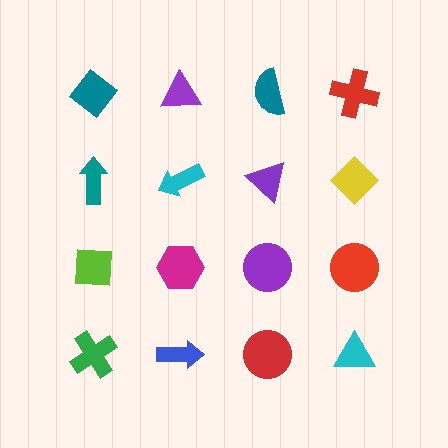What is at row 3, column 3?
A purple circle.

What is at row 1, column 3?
A teal semicircle.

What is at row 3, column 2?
A magenta hexagon.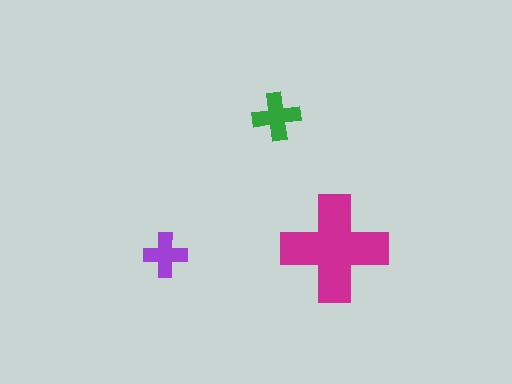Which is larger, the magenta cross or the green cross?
The magenta one.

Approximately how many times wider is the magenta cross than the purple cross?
About 2.5 times wider.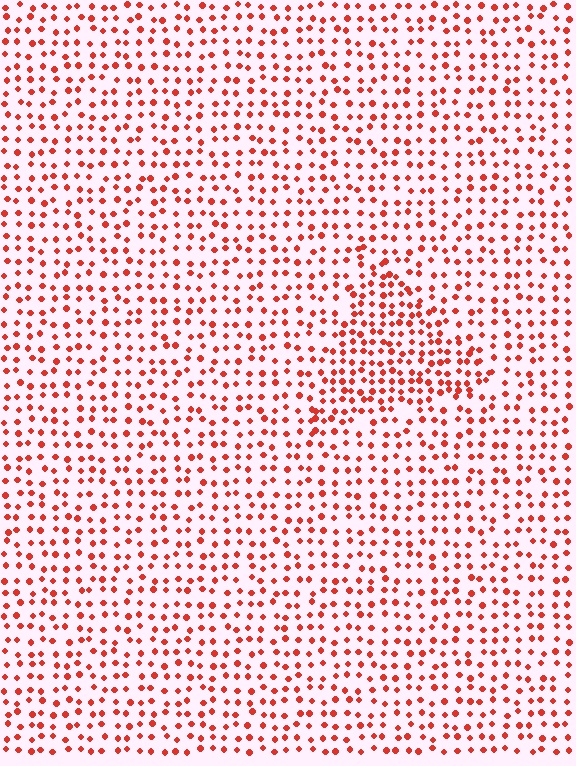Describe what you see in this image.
The image contains small red elements arranged at two different densities. A triangle-shaped region is visible where the elements are more densely packed than the surrounding area.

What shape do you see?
I see a triangle.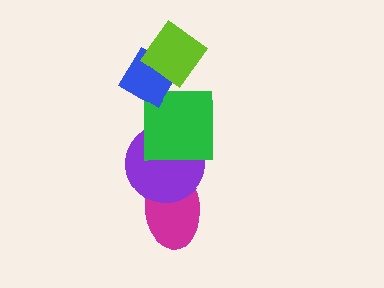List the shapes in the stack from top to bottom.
From top to bottom: the lime diamond, the blue diamond, the green square, the purple circle, the magenta ellipse.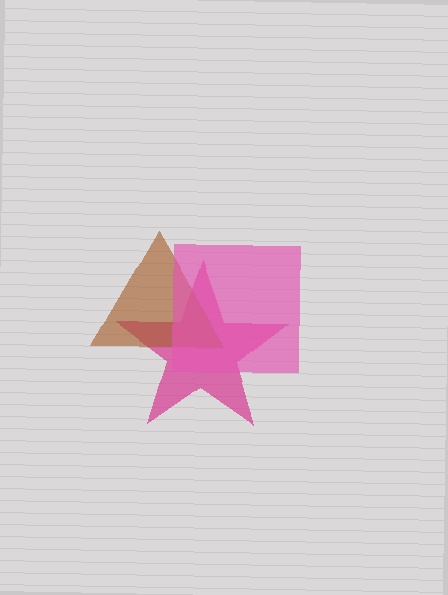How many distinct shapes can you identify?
There are 3 distinct shapes: a magenta star, a brown triangle, a pink square.